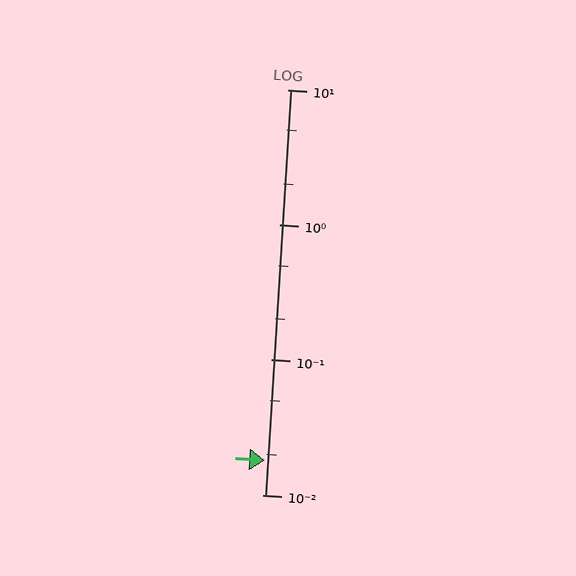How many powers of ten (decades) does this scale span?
The scale spans 3 decades, from 0.01 to 10.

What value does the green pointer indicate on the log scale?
The pointer indicates approximately 0.018.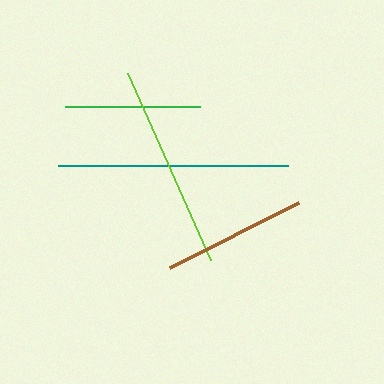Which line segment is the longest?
The teal line is the longest at approximately 230 pixels.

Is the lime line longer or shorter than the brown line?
The lime line is longer than the brown line.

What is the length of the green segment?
The green segment is approximately 135 pixels long.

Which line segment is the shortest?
The green line is the shortest at approximately 135 pixels.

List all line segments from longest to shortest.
From longest to shortest: teal, lime, brown, green.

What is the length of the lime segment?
The lime segment is approximately 205 pixels long.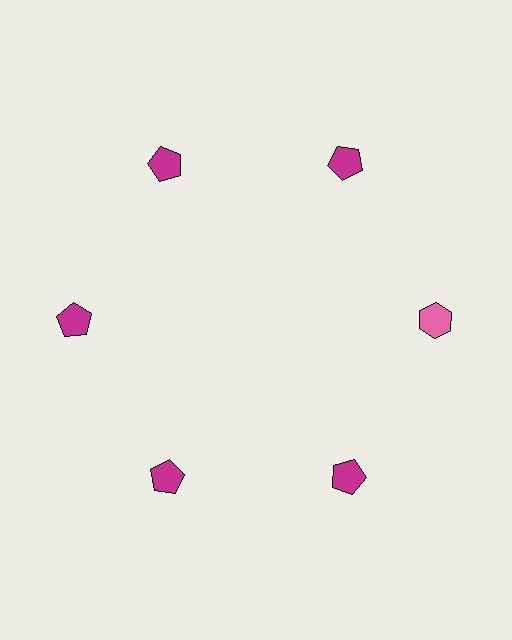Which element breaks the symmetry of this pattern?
The pink hexagon at roughly the 3 o'clock position breaks the symmetry. All other shapes are magenta pentagons.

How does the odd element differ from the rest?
It differs in both color (pink instead of magenta) and shape (hexagon instead of pentagon).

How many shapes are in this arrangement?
There are 6 shapes arranged in a ring pattern.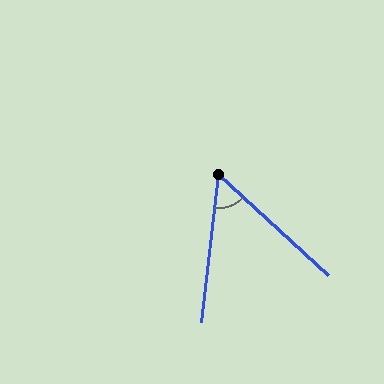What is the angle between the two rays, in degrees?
Approximately 54 degrees.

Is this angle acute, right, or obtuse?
It is acute.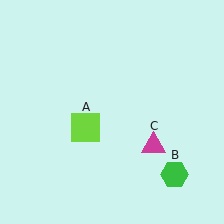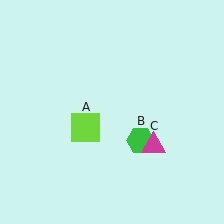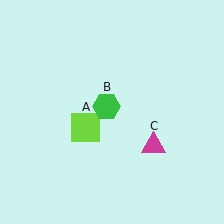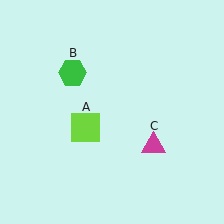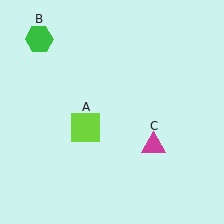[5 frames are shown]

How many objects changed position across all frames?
1 object changed position: green hexagon (object B).